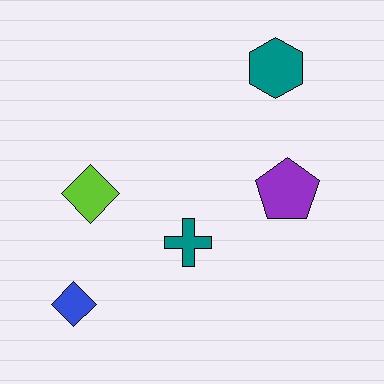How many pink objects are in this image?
There are no pink objects.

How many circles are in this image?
There are no circles.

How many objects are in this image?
There are 5 objects.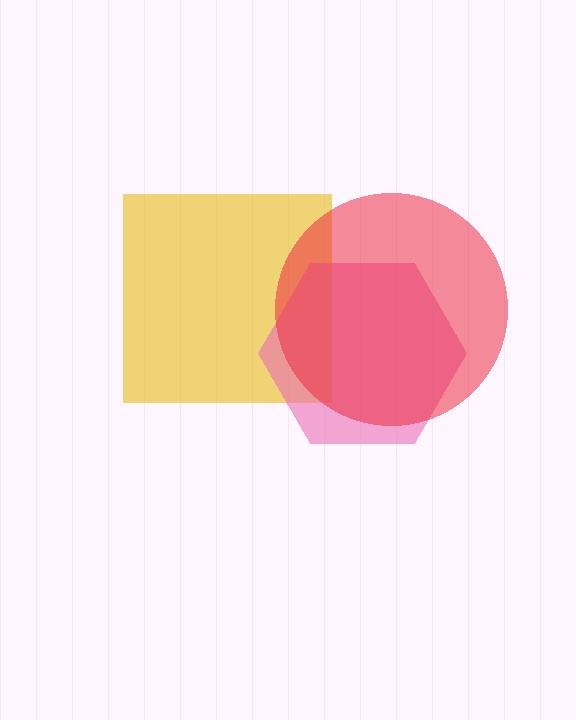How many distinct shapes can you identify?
There are 3 distinct shapes: a yellow square, a pink hexagon, a red circle.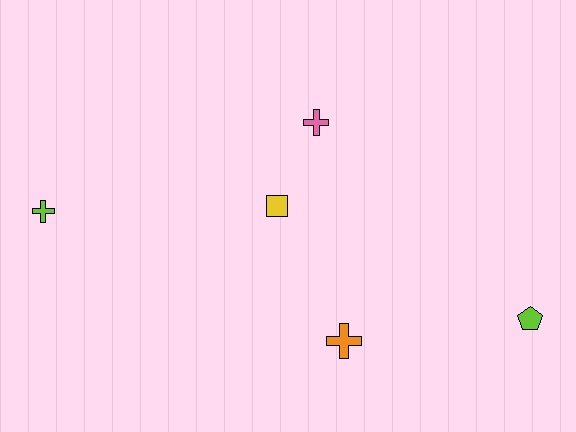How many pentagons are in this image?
There is 1 pentagon.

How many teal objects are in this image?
There are no teal objects.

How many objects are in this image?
There are 5 objects.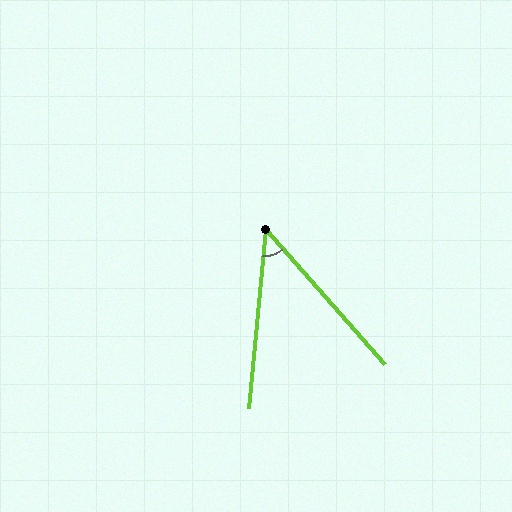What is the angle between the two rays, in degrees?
Approximately 47 degrees.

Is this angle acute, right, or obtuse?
It is acute.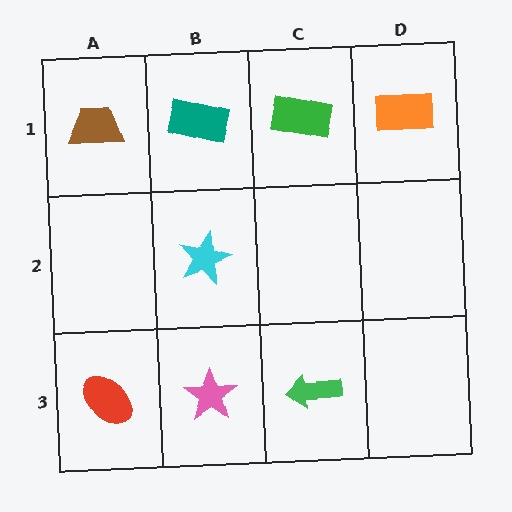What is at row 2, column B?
A cyan star.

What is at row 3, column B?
A pink star.